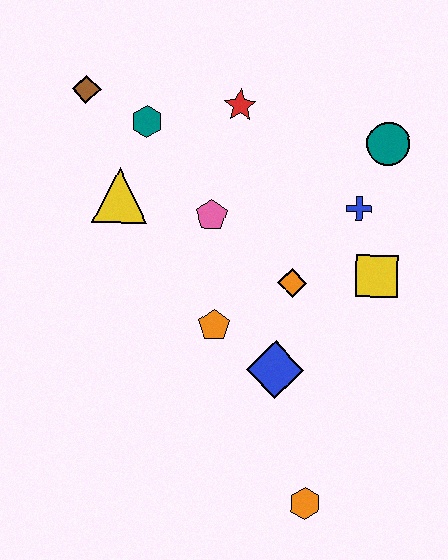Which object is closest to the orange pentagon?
The blue diamond is closest to the orange pentagon.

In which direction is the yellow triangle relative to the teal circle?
The yellow triangle is to the left of the teal circle.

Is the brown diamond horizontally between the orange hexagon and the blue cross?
No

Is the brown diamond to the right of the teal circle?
No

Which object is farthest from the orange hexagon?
The brown diamond is farthest from the orange hexagon.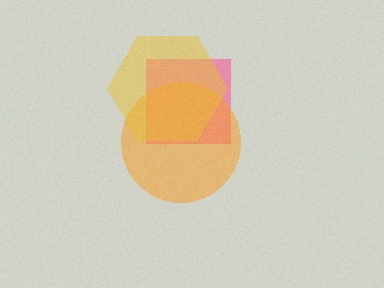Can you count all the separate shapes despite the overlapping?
Yes, there are 3 separate shapes.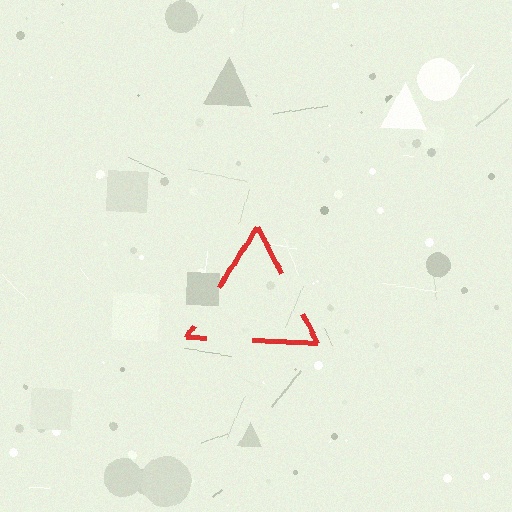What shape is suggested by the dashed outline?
The dashed outline suggests a triangle.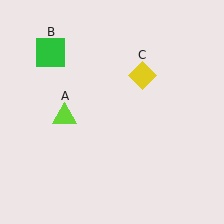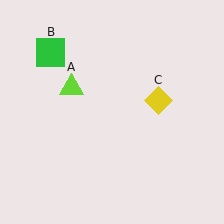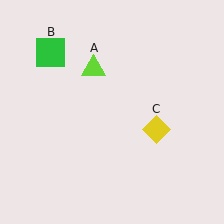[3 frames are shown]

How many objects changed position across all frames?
2 objects changed position: lime triangle (object A), yellow diamond (object C).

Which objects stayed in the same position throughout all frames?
Green square (object B) remained stationary.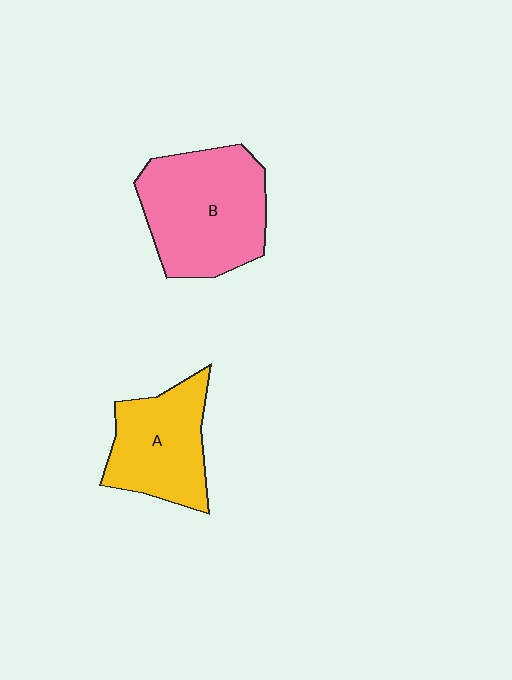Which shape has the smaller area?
Shape A (yellow).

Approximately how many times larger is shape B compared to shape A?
Approximately 1.4 times.